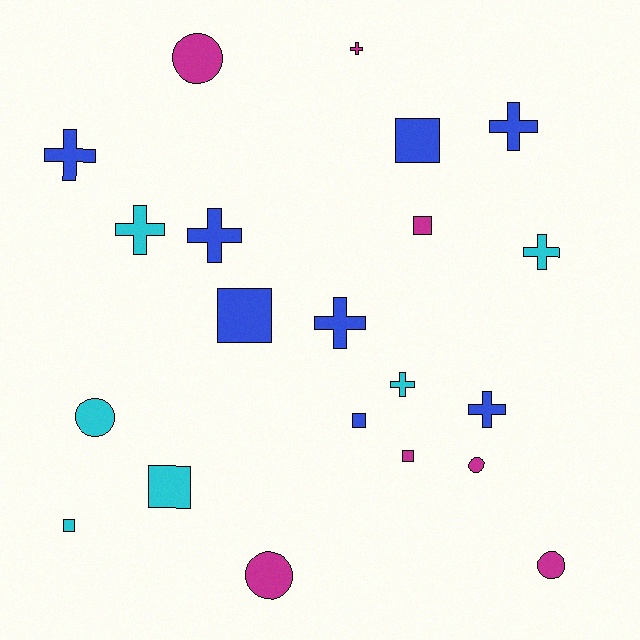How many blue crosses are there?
There are 5 blue crosses.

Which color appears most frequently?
Blue, with 8 objects.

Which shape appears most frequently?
Cross, with 9 objects.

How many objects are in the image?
There are 21 objects.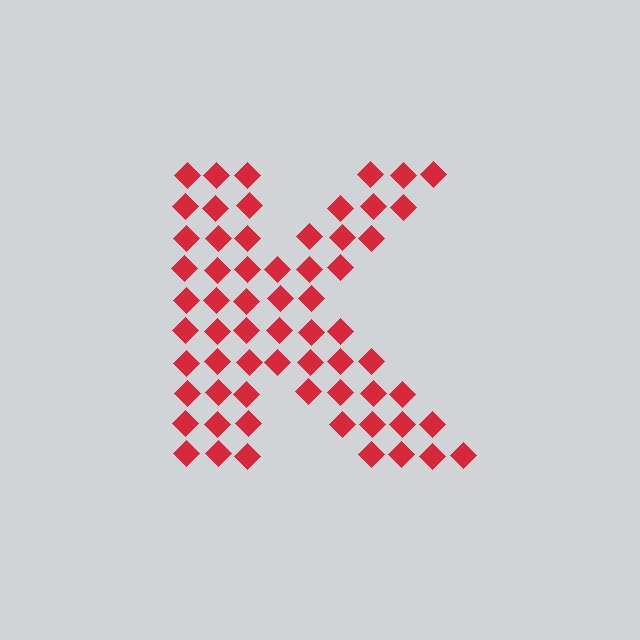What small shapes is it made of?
It is made of small diamonds.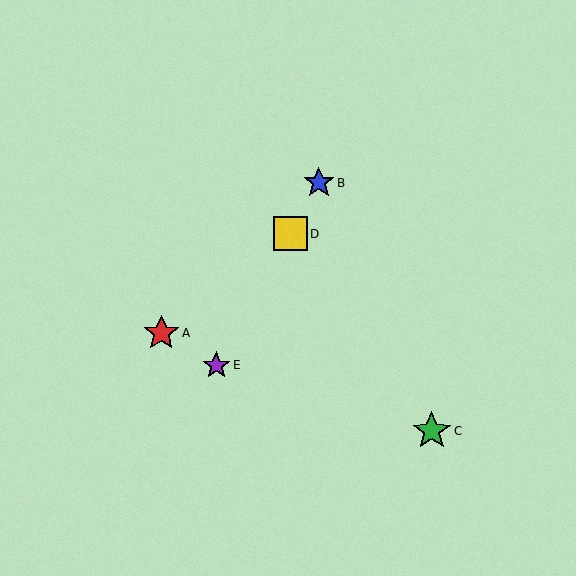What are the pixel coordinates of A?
Object A is at (161, 333).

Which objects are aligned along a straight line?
Objects B, D, E are aligned along a straight line.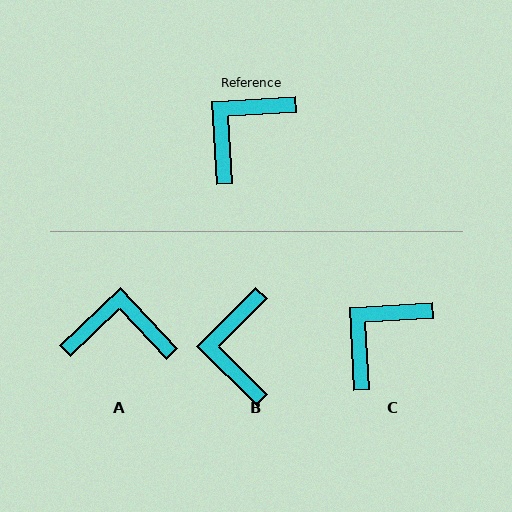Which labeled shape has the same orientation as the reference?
C.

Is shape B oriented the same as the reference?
No, it is off by about 42 degrees.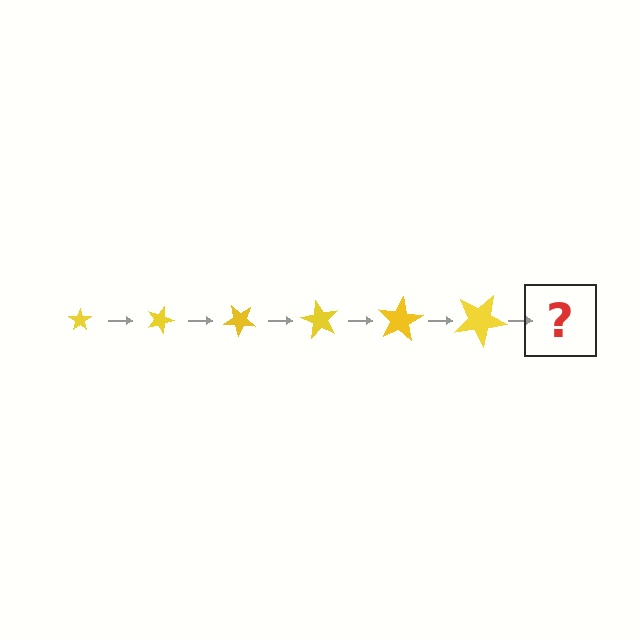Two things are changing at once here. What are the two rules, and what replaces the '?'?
The two rules are that the star grows larger each step and it rotates 20 degrees each step. The '?' should be a star, larger than the previous one and rotated 120 degrees from the start.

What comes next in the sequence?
The next element should be a star, larger than the previous one and rotated 120 degrees from the start.